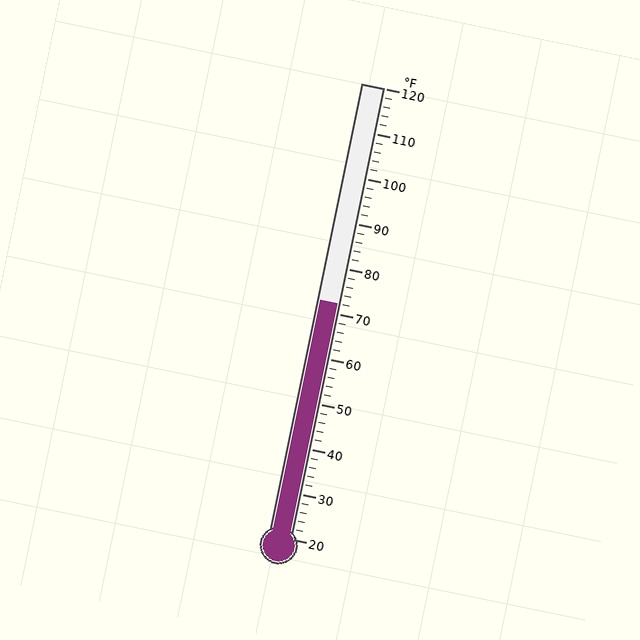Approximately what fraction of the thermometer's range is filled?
The thermometer is filled to approximately 50% of its range.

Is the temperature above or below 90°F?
The temperature is below 90°F.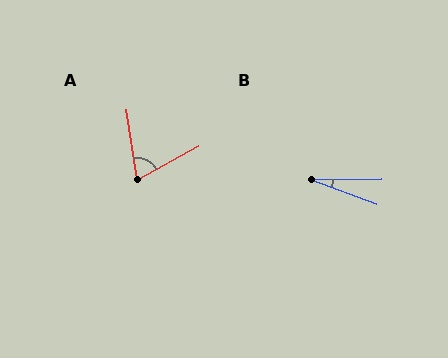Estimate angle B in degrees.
Approximately 21 degrees.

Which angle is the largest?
A, at approximately 70 degrees.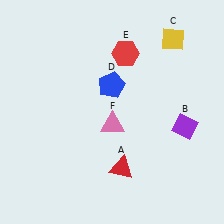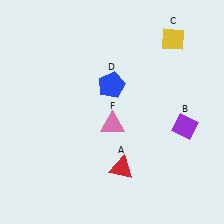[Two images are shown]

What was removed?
The red hexagon (E) was removed in Image 2.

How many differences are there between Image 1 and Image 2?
There is 1 difference between the two images.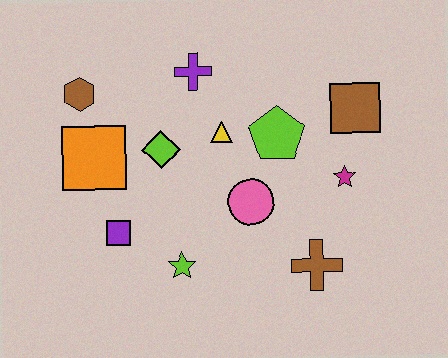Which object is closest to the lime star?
The purple square is closest to the lime star.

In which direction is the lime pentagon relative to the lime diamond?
The lime pentagon is to the right of the lime diamond.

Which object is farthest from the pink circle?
The brown hexagon is farthest from the pink circle.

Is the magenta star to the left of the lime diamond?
No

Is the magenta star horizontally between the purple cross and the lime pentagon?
No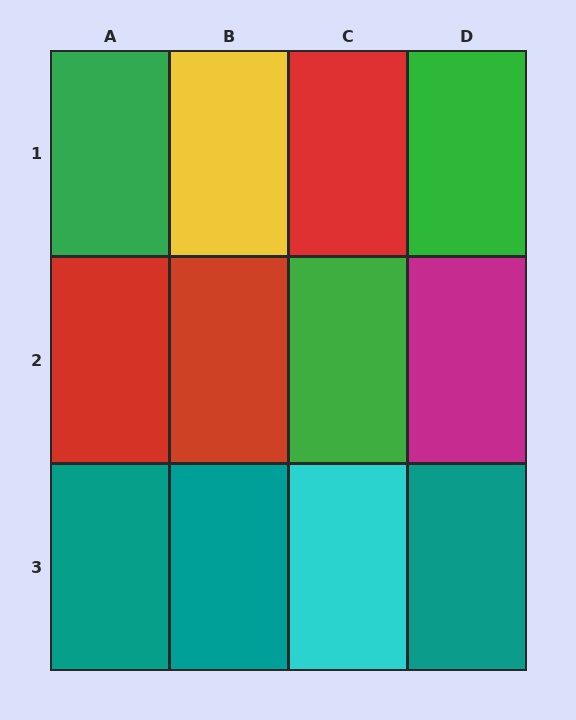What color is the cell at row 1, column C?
Red.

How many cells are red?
3 cells are red.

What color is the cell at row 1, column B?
Yellow.